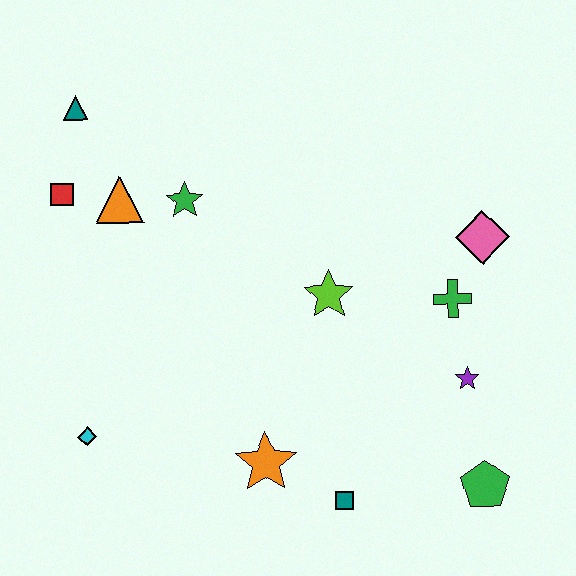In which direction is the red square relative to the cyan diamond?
The red square is above the cyan diamond.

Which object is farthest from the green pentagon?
The teal triangle is farthest from the green pentagon.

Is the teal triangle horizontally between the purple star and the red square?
Yes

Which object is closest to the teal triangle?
The red square is closest to the teal triangle.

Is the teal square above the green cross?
No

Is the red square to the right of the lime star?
No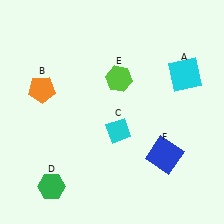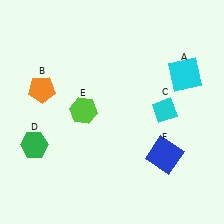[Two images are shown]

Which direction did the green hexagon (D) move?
The green hexagon (D) moved up.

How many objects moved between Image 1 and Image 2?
3 objects moved between the two images.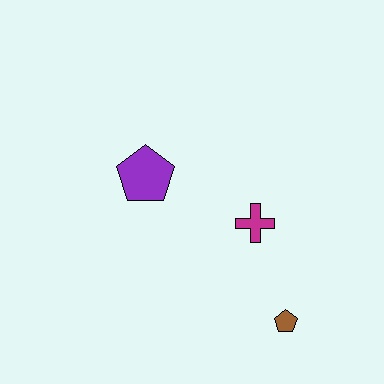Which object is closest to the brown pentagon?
The magenta cross is closest to the brown pentagon.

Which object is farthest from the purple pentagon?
The brown pentagon is farthest from the purple pentagon.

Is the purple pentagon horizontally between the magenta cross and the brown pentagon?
No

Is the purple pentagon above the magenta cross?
Yes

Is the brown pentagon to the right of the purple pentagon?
Yes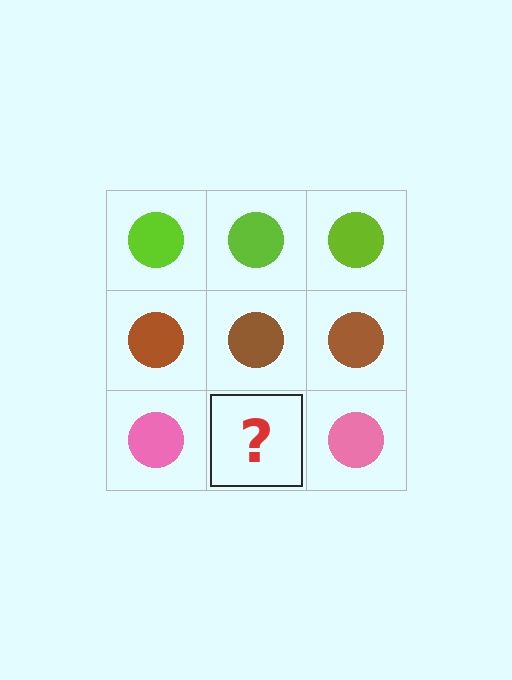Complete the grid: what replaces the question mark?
The question mark should be replaced with a pink circle.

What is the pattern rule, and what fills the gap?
The rule is that each row has a consistent color. The gap should be filled with a pink circle.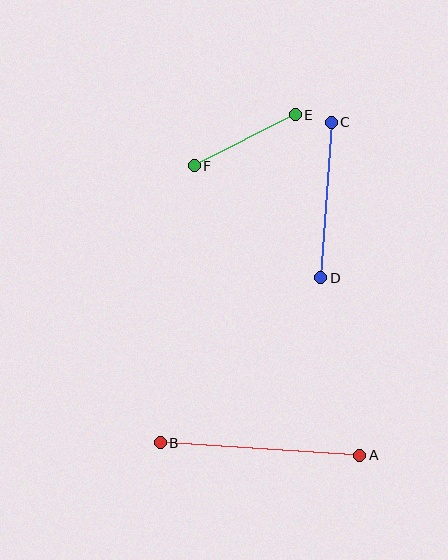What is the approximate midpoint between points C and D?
The midpoint is at approximately (326, 200) pixels.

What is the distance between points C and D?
The distance is approximately 156 pixels.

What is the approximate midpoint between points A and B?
The midpoint is at approximately (260, 449) pixels.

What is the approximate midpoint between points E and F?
The midpoint is at approximately (245, 140) pixels.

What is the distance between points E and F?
The distance is approximately 113 pixels.